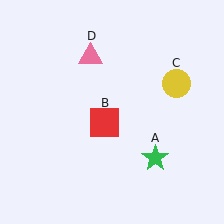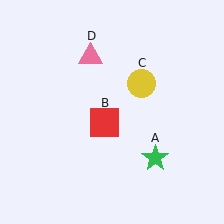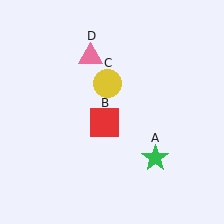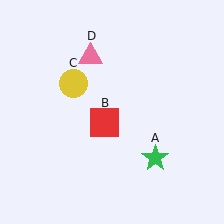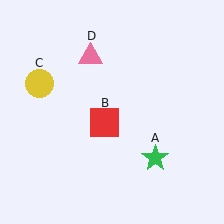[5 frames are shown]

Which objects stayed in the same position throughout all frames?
Green star (object A) and red square (object B) and pink triangle (object D) remained stationary.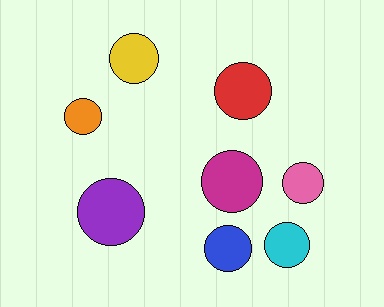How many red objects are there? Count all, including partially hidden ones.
There is 1 red object.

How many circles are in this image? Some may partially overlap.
There are 8 circles.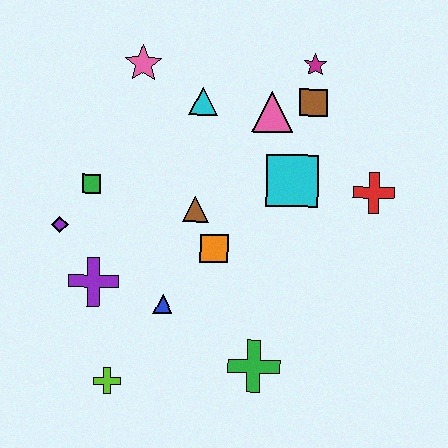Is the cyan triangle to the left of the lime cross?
No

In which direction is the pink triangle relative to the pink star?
The pink triangle is to the right of the pink star.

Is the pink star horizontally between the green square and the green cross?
Yes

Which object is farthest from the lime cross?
The magenta star is farthest from the lime cross.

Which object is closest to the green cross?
The blue triangle is closest to the green cross.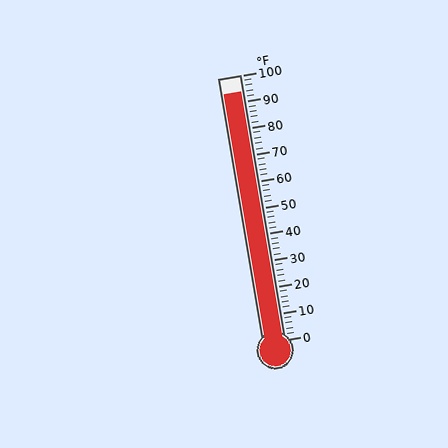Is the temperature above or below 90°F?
The temperature is above 90°F.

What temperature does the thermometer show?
The thermometer shows approximately 94°F.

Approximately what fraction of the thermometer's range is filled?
The thermometer is filled to approximately 95% of its range.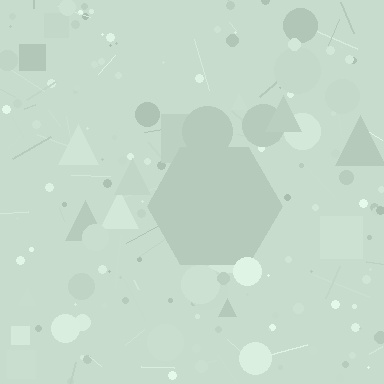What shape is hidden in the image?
A hexagon is hidden in the image.